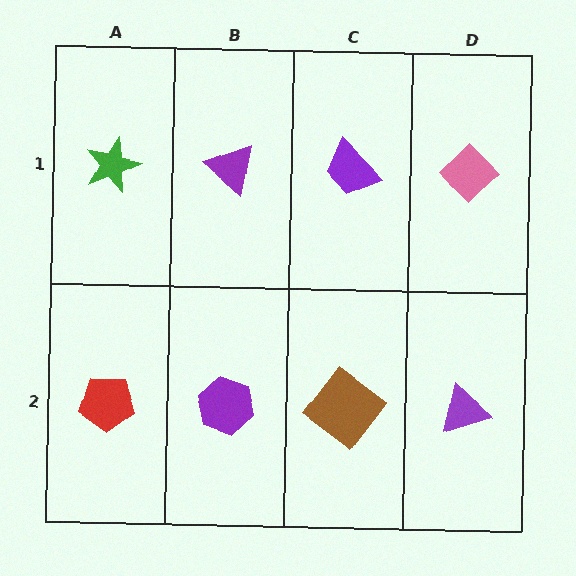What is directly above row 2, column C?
A purple trapezoid.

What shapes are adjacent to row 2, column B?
A purple triangle (row 1, column B), a red pentagon (row 2, column A), a brown diamond (row 2, column C).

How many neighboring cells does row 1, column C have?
3.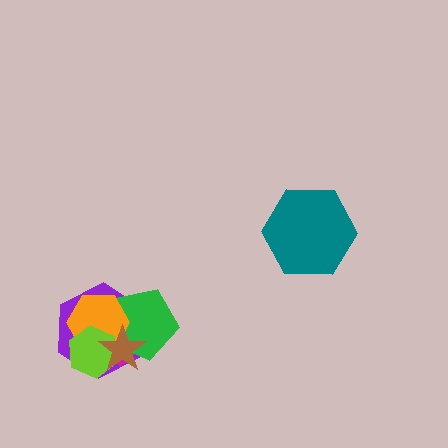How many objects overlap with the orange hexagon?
5 objects overlap with the orange hexagon.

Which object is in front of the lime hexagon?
The brown star is in front of the lime hexagon.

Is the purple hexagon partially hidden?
Yes, it is partially covered by another shape.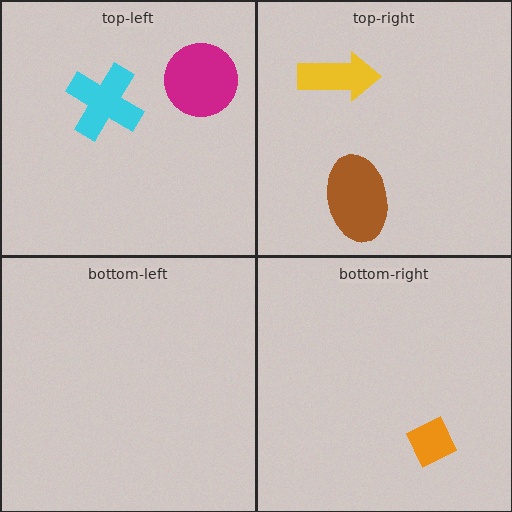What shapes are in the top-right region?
The yellow arrow, the brown ellipse.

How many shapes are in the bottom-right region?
1.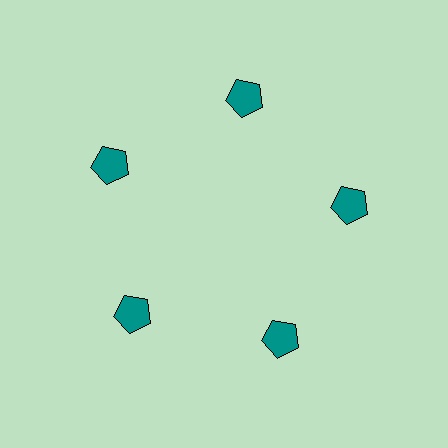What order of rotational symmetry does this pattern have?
This pattern has 5-fold rotational symmetry.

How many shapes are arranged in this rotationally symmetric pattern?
There are 5 shapes, arranged in 5 groups of 1.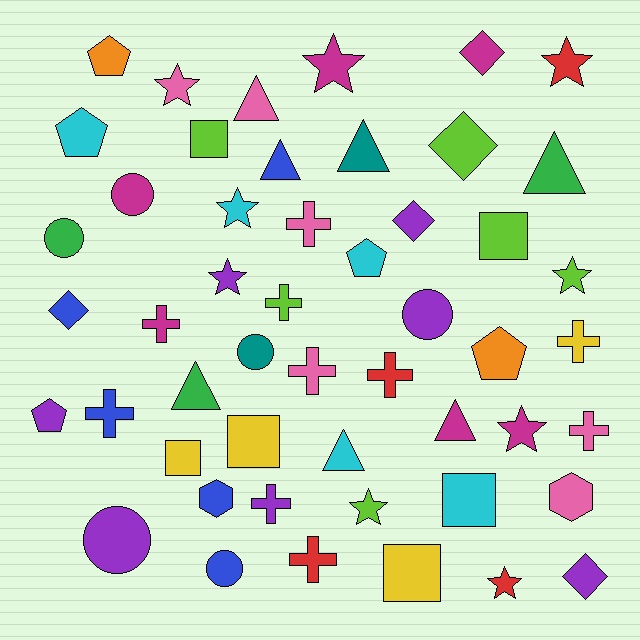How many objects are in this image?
There are 50 objects.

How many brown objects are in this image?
There are no brown objects.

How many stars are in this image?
There are 9 stars.